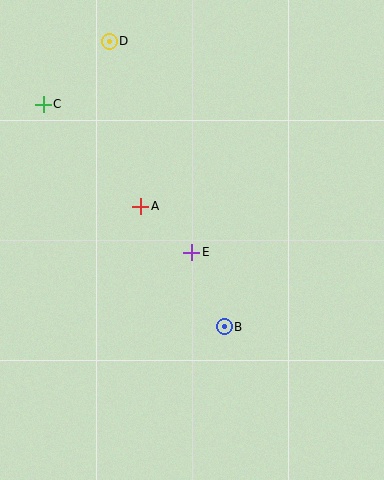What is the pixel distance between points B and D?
The distance between B and D is 308 pixels.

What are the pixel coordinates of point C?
Point C is at (43, 104).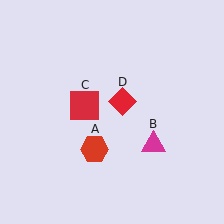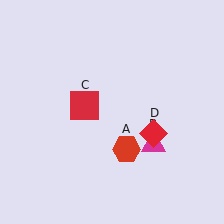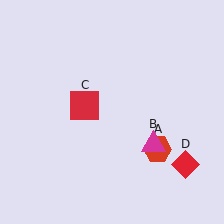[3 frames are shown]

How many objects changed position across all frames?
2 objects changed position: red hexagon (object A), red diamond (object D).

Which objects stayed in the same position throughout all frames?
Magenta triangle (object B) and red square (object C) remained stationary.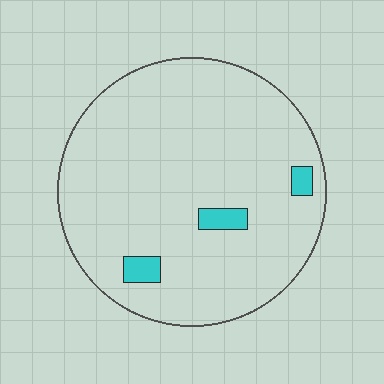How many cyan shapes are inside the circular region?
3.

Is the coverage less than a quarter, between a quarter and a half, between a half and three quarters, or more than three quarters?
Less than a quarter.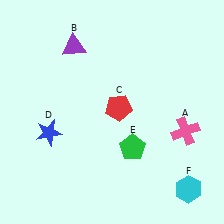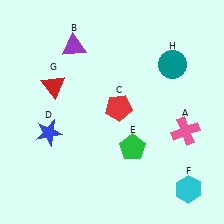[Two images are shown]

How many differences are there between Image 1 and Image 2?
There are 2 differences between the two images.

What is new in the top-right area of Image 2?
A teal circle (H) was added in the top-right area of Image 2.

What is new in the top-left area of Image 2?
A red triangle (G) was added in the top-left area of Image 2.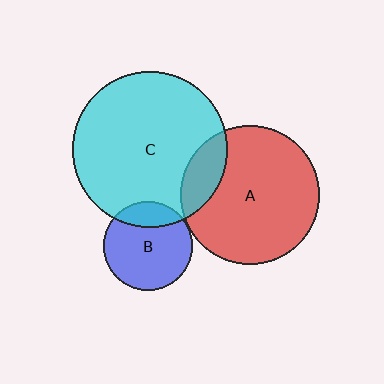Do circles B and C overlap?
Yes.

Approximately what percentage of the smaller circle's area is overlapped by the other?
Approximately 20%.